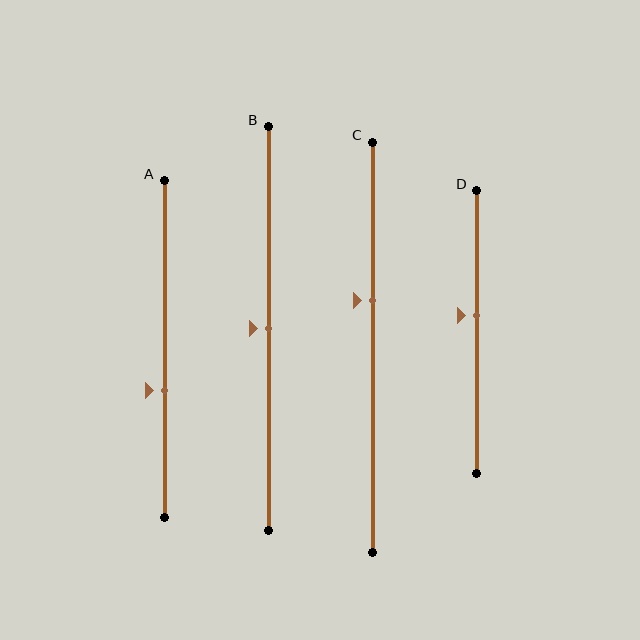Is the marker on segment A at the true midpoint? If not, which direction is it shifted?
No, the marker on segment A is shifted downward by about 12% of the segment length.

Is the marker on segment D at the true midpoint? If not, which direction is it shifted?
No, the marker on segment D is shifted upward by about 6% of the segment length.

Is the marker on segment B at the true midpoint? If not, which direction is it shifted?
Yes, the marker on segment B is at the true midpoint.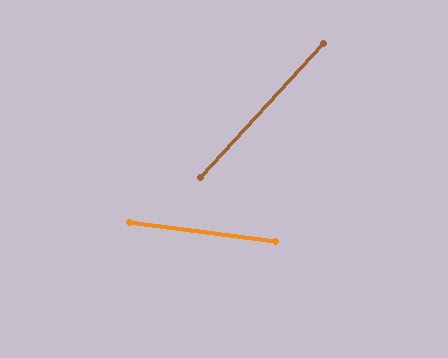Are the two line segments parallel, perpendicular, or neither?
Neither parallel nor perpendicular — they differ by about 55°.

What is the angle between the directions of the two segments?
Approximately 55 degrees.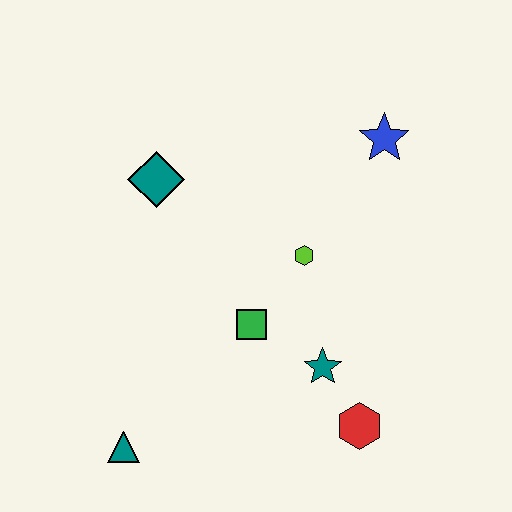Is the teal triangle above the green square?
No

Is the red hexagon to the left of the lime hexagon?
No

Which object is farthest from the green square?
The blue star is farthest from the green square.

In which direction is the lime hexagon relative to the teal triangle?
The lime hexagon is above the teal triangle.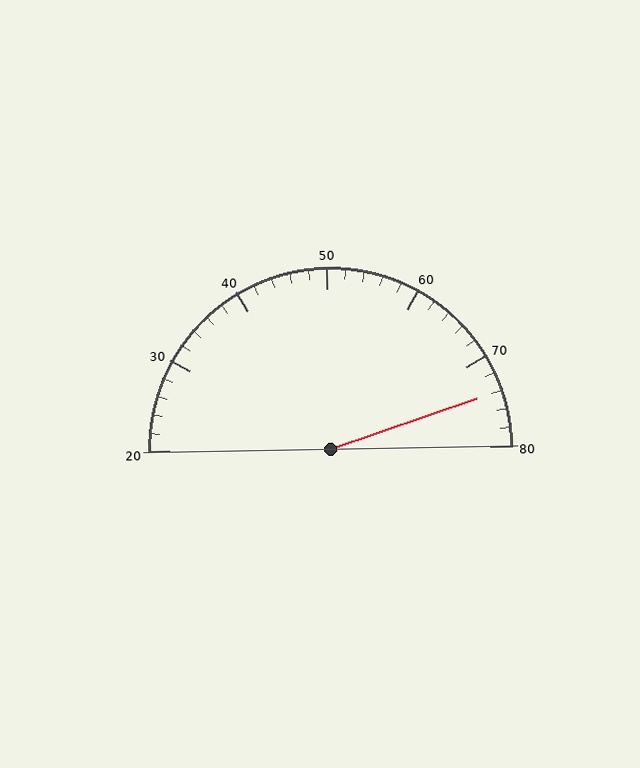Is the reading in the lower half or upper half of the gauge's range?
The reading is in the upper half of the range (20 to 80).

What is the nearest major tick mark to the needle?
The nearest major tick mark is 70.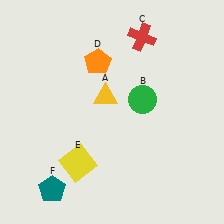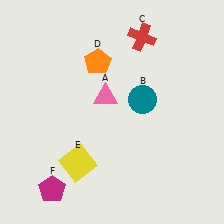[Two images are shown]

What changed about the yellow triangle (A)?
In Image 1, A is yellow. In Image 2, it changed to pink.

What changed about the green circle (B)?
In Image 1, B is green. In Image 2, it changed to teal.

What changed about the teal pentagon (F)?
In Image 1, F is teal. In Image 2, it changed to magenta.